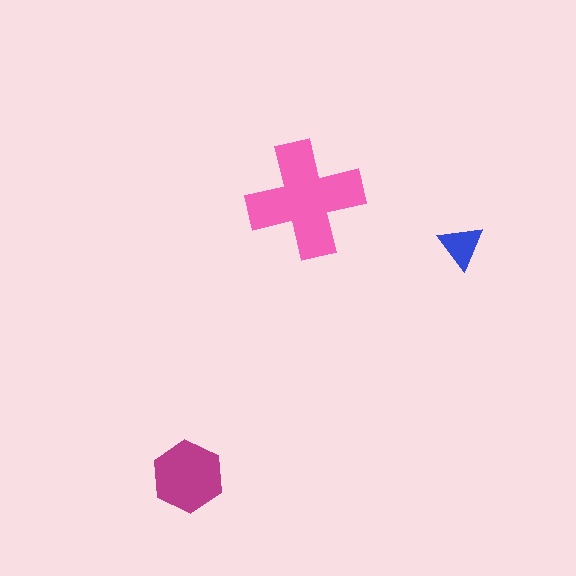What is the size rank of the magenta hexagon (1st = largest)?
2nd.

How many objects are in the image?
There are 3 objects in the image.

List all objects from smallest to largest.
The blue triangle, the magenta hexagon, the pink cross.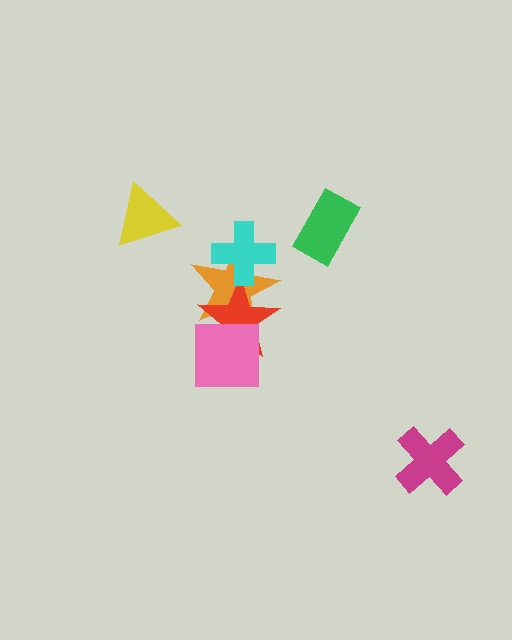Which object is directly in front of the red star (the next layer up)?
The pink square is directly in front of the red star.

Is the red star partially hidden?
Yes, it is partially covered by another shape.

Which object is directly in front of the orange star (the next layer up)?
The red star is directly in front of the orange star.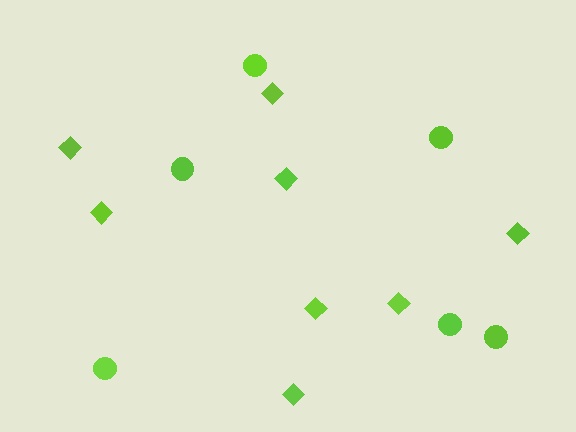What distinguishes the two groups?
There are 2 groups: one group of circles (6) and one group of diamonds (8).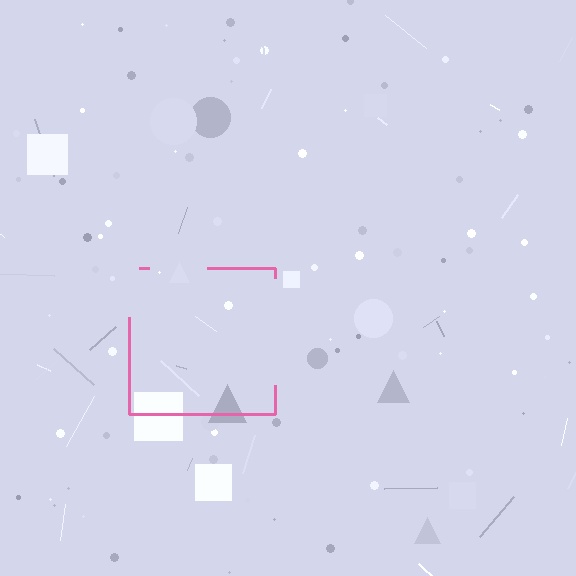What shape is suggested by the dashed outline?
The dashed outline suggests a square.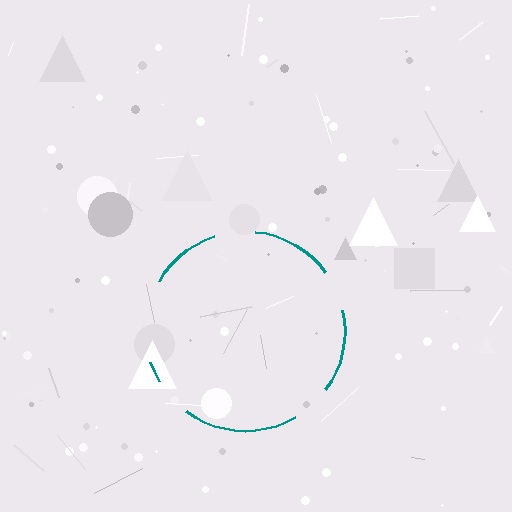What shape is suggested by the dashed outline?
The dashed outline suggests a circle.